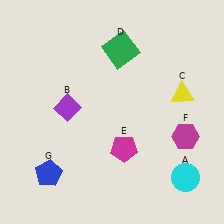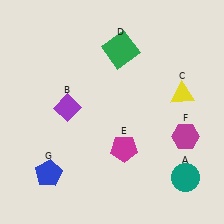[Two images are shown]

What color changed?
The circle (A) changed from cyan in Image 1 to teal in Image 2.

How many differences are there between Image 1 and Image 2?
There is 1 difference between the two images.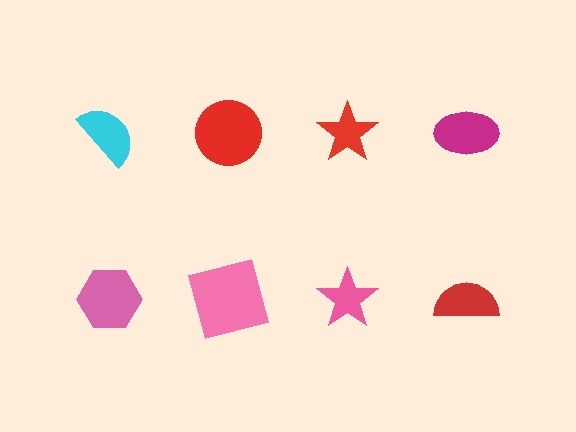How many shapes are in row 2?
4 shapes.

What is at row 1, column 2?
A red circle.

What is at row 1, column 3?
A red star.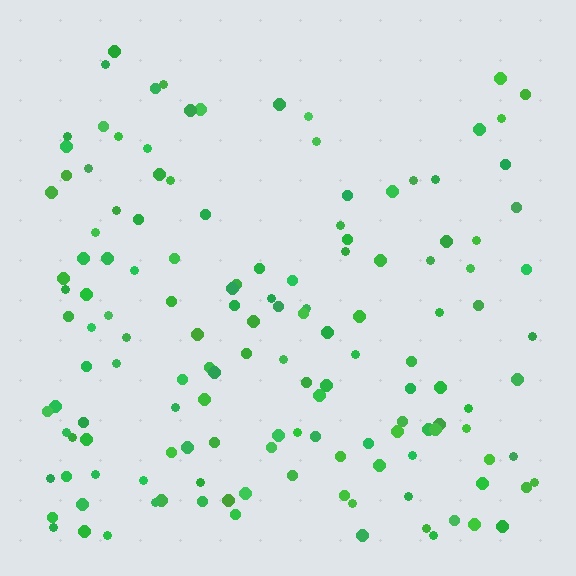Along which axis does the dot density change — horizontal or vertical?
Vertical.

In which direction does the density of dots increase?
From top to bottom, with the bottom side densest.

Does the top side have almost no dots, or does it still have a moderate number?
Still a moderate number, just noticeably fewer than the bottom.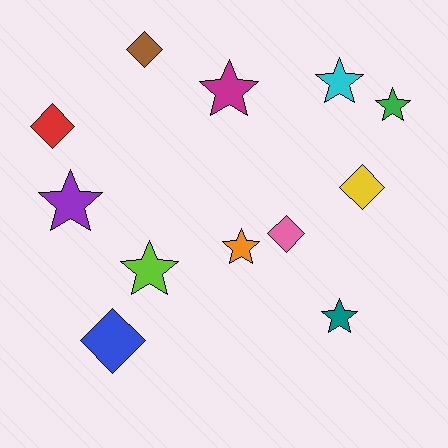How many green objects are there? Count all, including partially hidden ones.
There is 1 green object.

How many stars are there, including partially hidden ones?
There are 7 stars.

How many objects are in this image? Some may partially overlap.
There are 12 objects.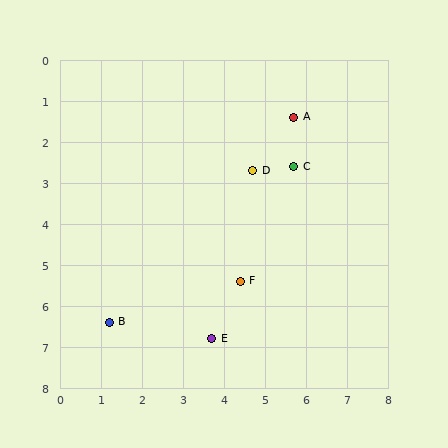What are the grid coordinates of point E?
Point E is at approximately (3.7, 6.8).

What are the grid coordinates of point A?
Point A is at approximately (5.7, 1.4).